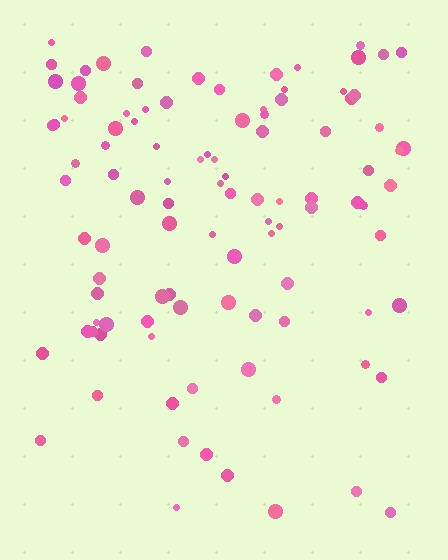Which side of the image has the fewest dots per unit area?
The bottom.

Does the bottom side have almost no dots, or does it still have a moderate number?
Still a moderate number, just noticeably fewer than the top.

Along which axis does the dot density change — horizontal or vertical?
Vertical.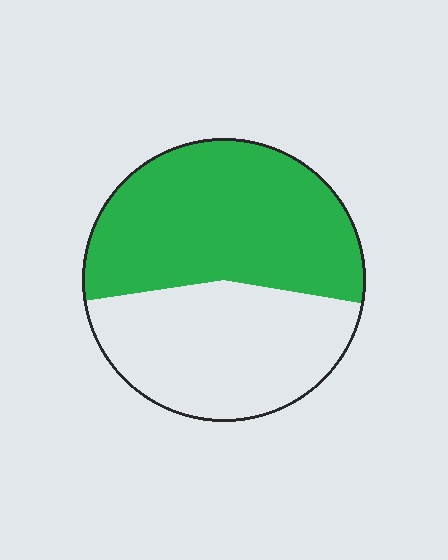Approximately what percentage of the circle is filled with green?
Approximately 55%.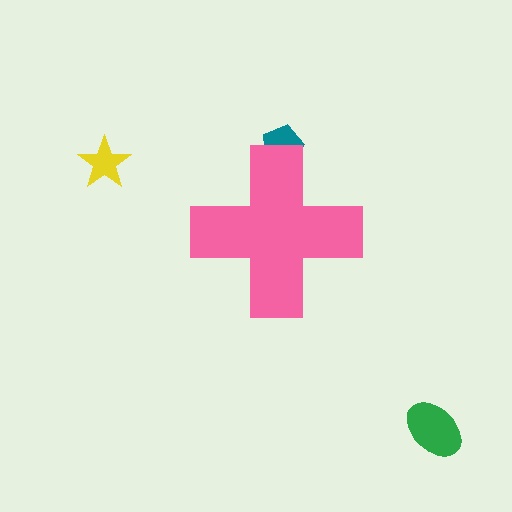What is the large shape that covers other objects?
A pink cross.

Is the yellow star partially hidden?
No, the yellow star is fully visible.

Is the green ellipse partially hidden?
No, the green ellipse is fully visible.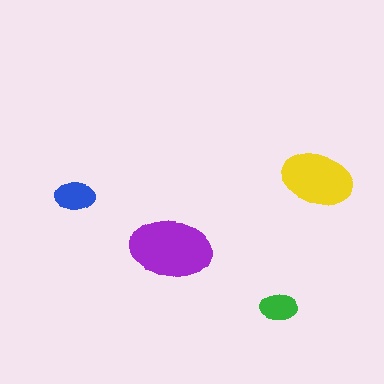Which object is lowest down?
The green ellipse is bottommost.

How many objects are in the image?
There are 4 objects in the image.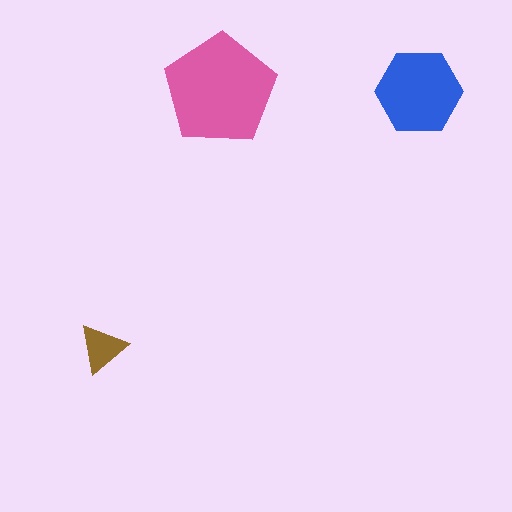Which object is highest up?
The pink pentagon is topmost.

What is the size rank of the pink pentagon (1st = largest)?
1st.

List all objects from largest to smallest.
The pink pentagon, the blue hexagon, the brown triangle.